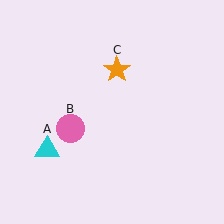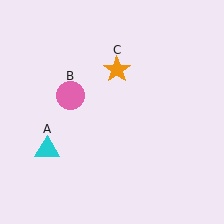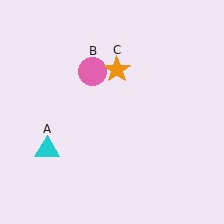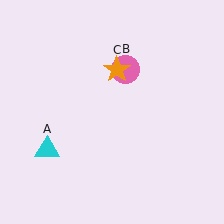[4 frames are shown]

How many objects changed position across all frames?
1 object changed position: pink circle (object B).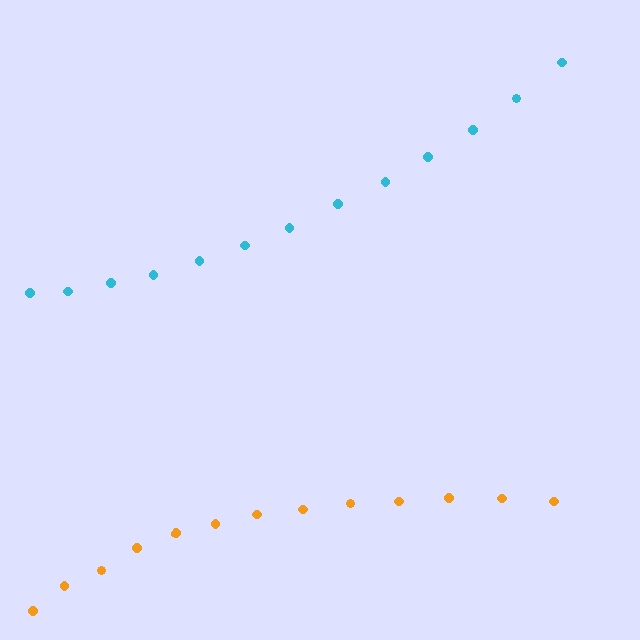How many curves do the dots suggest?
There are 2 distinct paths.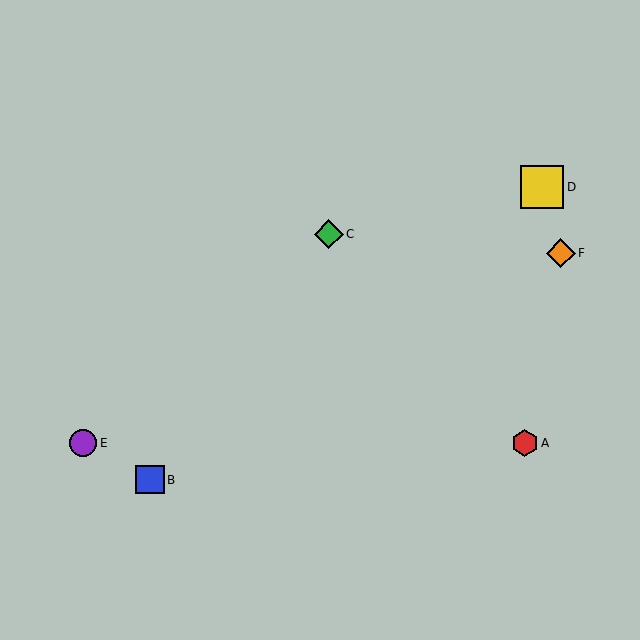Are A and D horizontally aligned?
No, A is at y≈443 and D is at y≈187.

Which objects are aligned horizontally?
Objects A, E are aligned horizontally.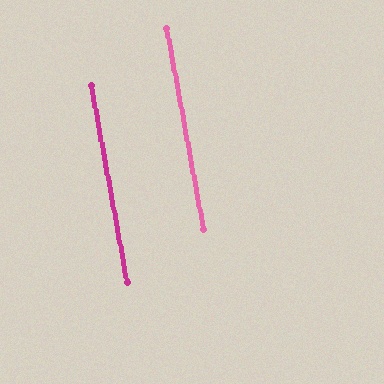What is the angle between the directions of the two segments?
Approximately 0 degrees.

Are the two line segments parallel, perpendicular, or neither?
Parallel — their directions differ by only 0.3°.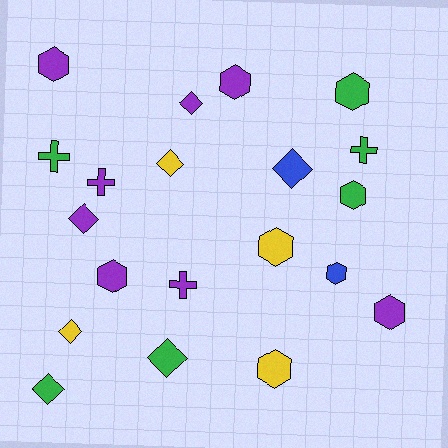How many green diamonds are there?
There are 2 green diamonds.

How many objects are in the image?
There are 20 objects.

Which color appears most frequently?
Purple, with 8 objects.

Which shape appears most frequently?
Hexagon, with 9 objects.